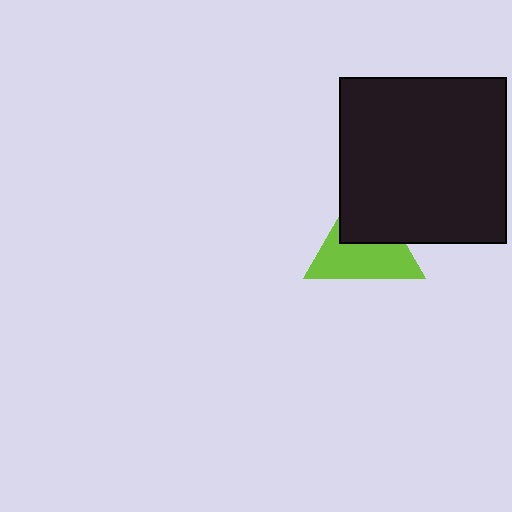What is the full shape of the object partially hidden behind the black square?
The partially hidden object is a lime triangle.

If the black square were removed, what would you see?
You would see the complete lime triangle.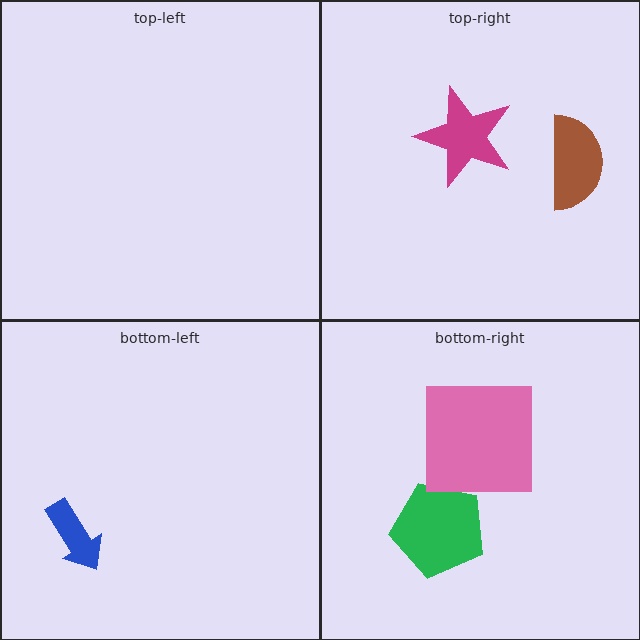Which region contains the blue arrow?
The bottom-left region.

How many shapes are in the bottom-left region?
1.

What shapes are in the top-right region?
The magenta star, the brown semicircle.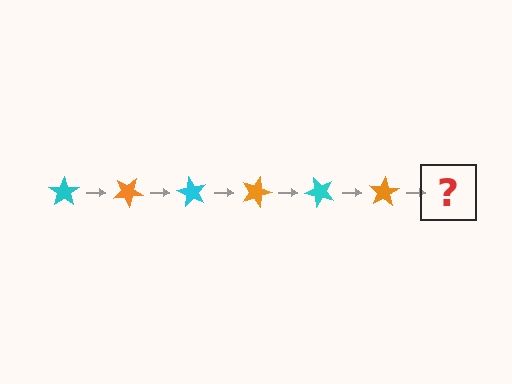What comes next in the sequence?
The next element should be a cyan star, rotated 180 degrees from the start.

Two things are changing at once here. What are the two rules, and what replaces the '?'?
The two rules are that it rotates 30 degrees each step and the color cycles through cyan and orange. The '?' should be a cyan star, rotated 180 degrees from the start.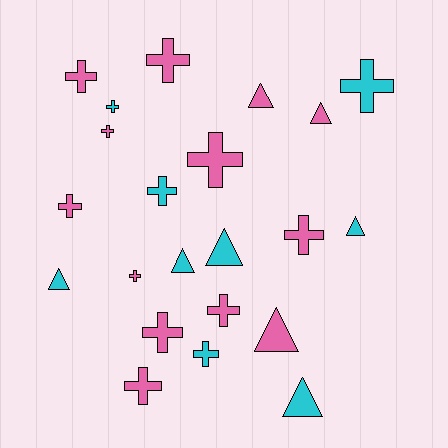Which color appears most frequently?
Pink, with 13 objects.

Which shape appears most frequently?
Cross, with 14 objects.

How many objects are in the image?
There are 22 objects.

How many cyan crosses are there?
There are 4 cyan crosses.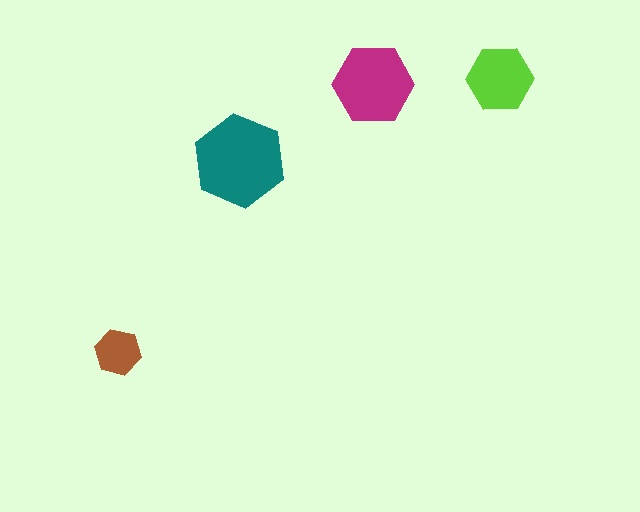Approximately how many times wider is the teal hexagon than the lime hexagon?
About 1.5 times wider.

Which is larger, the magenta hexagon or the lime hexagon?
The magenta one.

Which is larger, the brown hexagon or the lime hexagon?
The lime one.